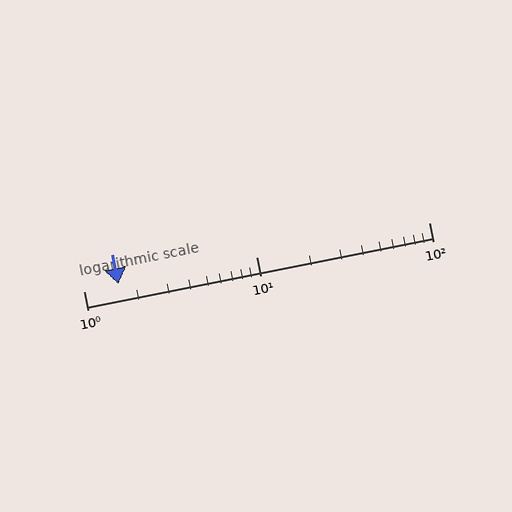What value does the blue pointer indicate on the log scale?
The pointer indicates approximately 1.6.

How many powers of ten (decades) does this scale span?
The scale spans 2 decades, from 1 to 100.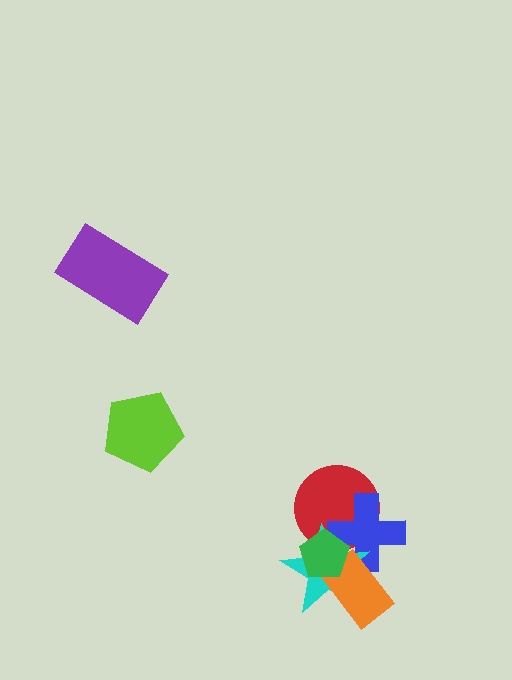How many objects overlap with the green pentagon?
4 objects overlap with the green pentagon.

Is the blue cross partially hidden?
Yes, it is partially covered by another shape.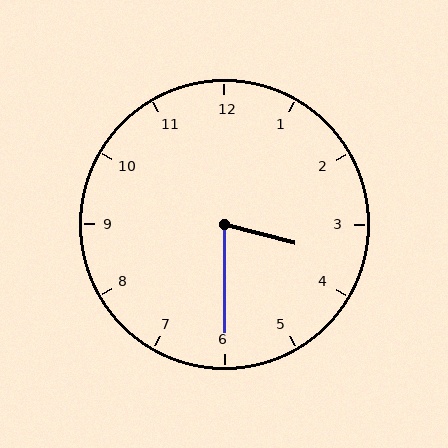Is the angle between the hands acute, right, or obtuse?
It is acute.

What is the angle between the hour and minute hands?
Approximately 75 degrees.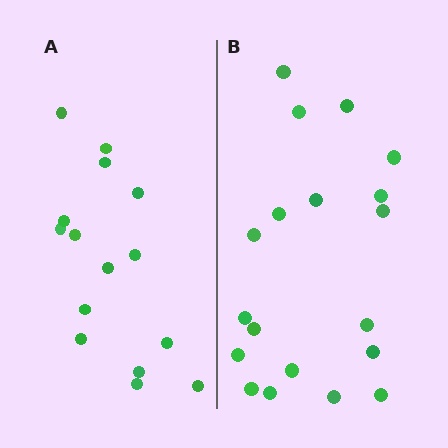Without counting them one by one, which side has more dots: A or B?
Region B (the right region) has more dots.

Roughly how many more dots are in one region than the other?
Region B has about 4 more dots than region A.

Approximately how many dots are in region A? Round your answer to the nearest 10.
About 20 dots. (The exact count is 15, which rounds to 20.)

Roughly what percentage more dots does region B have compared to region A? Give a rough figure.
About 25% more.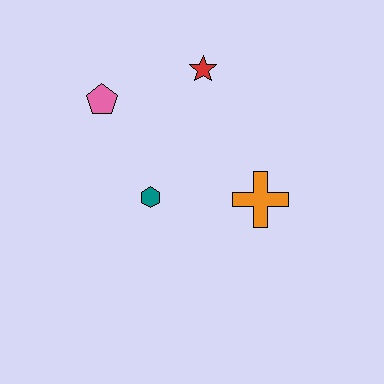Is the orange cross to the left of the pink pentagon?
No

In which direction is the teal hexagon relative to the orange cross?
The teal hexagon is to the left of the orange cross.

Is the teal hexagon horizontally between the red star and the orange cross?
No